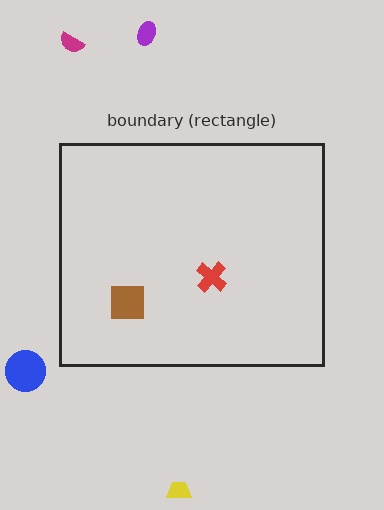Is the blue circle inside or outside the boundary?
Outside.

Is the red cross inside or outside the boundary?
Inside.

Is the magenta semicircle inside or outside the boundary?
Outside.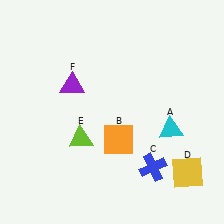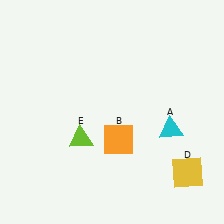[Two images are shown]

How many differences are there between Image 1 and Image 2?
There are 2 differences between the two images.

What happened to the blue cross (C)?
The blue cross (C) was removed in Image 2. It was in the bottom-right area of Image 1.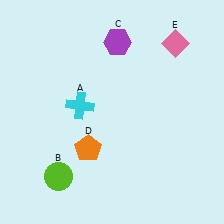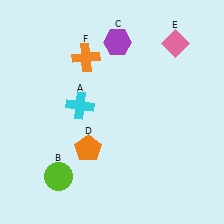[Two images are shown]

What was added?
An orange cross (F) was added in Image 2.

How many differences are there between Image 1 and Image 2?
There is 1 difference between the two images.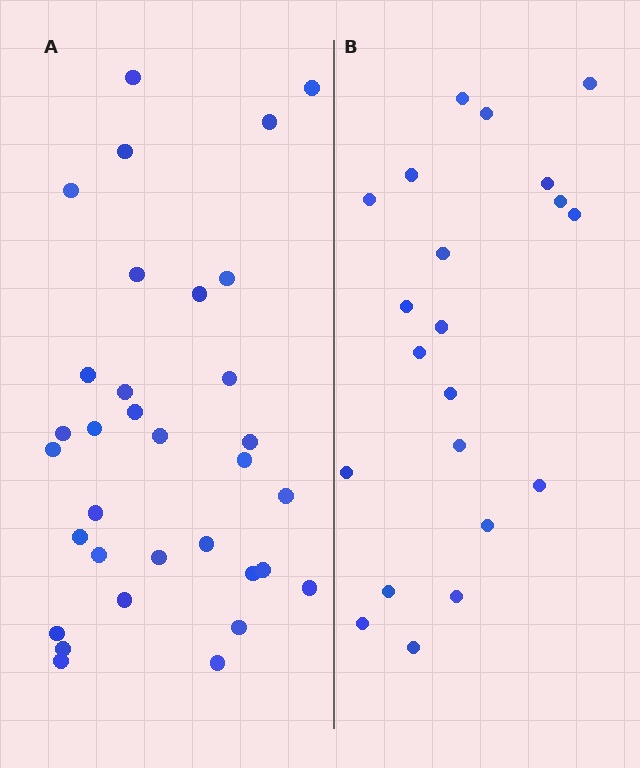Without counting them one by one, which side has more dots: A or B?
Region A (the left region) has more dots.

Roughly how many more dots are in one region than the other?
Region A has roughly 12 or so more dots than region B.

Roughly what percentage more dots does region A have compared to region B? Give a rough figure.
About 55% more.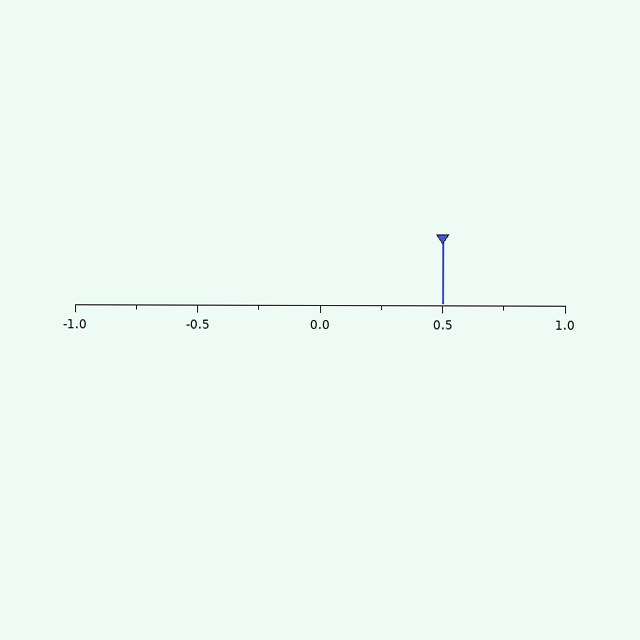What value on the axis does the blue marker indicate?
The marker indicates approximately 0.5.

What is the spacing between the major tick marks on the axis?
The major ticks are spaced 0.5 apart.